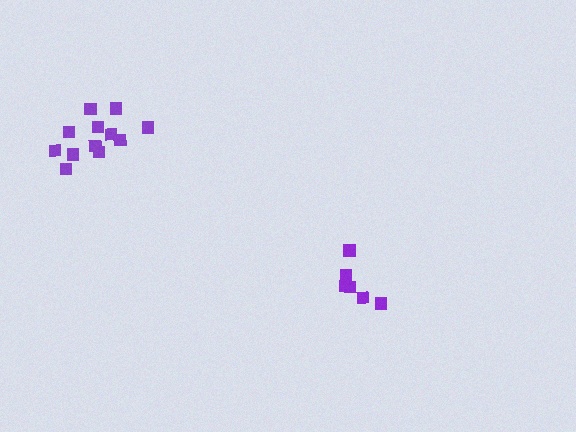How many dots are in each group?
Group 1: 6 dots, Group 2: 12 dots (18 total).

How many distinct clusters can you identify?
There are 2 distinct clusters.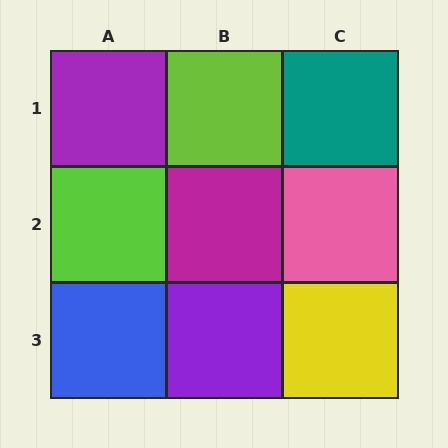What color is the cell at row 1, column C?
Teal.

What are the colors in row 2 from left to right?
Lime, magenta, pink.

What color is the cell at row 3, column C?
Yellow.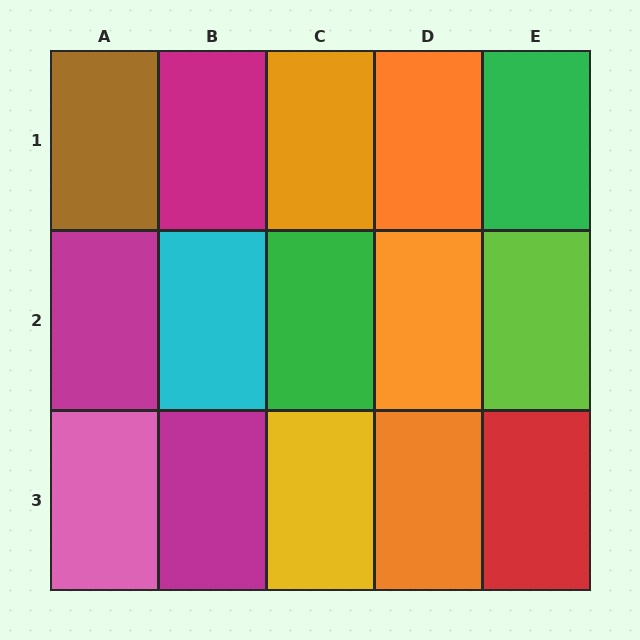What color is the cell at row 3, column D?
Orange.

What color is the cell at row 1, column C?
Orange.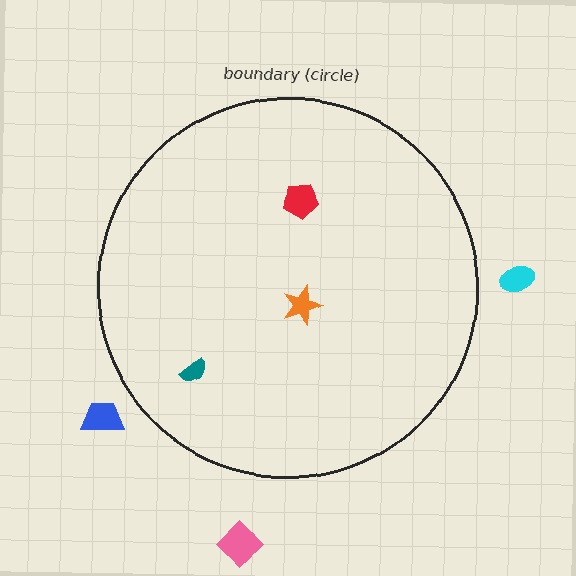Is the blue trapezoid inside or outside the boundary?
Outside.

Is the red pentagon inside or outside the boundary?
Inside.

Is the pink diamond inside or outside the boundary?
Outside.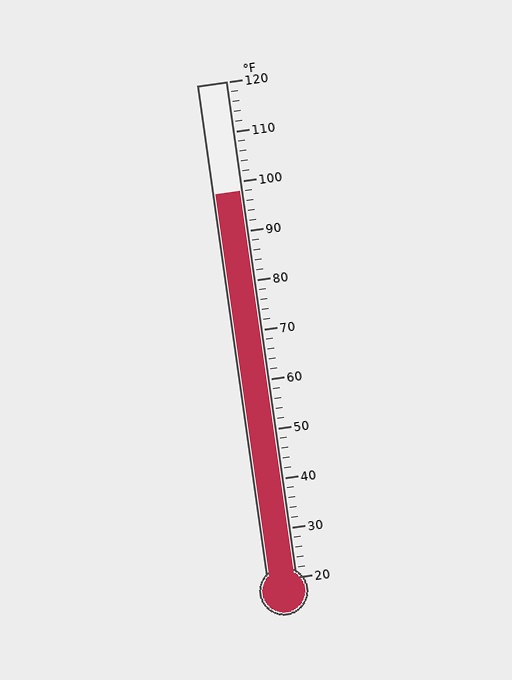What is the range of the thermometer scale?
The thermometer scale ranges from 20°F to 120°F.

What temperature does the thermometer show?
The thermometer shows approximately 98°F.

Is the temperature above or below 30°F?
The temperature is above 30°F.